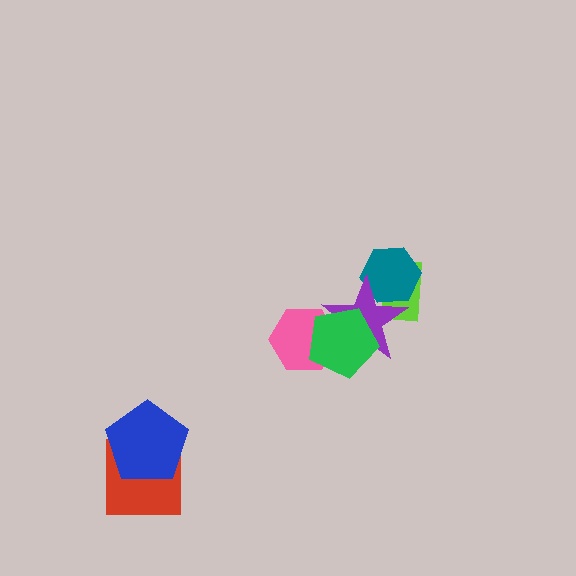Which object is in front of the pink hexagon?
The green pentagon is in front of the pink hexagon.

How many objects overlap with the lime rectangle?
2 objects overlap with the lime rectangle.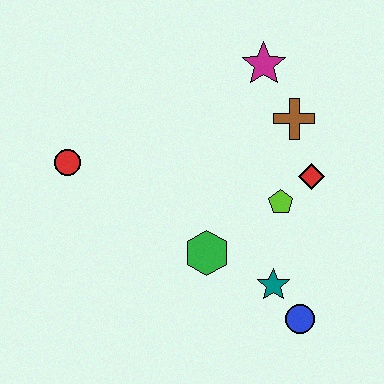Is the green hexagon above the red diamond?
No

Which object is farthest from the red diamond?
The red circle is farthest from the red diamond.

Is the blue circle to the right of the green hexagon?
Yes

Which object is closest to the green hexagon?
The teal star is closest to the green hexagon.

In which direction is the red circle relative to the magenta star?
The red circle is to the left of the magenta star.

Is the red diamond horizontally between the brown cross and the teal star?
No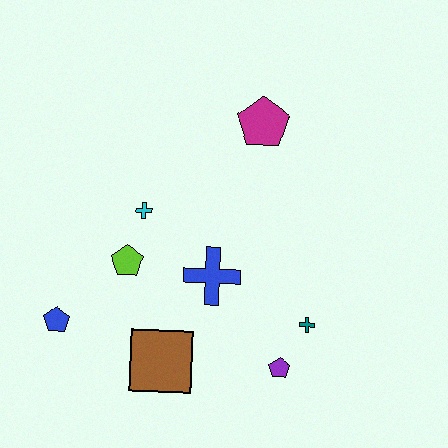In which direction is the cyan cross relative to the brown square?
The cyan cross is above the brown square.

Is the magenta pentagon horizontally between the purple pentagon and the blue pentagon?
Yes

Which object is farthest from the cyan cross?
The purple pentagon is farthest from the cyan cross.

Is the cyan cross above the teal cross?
Yes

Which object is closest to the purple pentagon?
The teal cross is closest to the purple pentagon.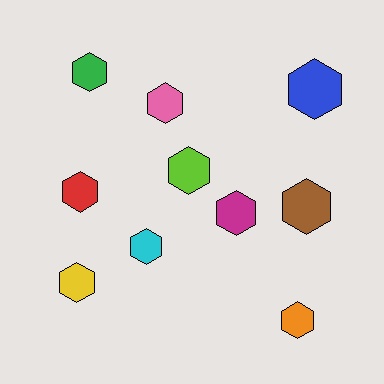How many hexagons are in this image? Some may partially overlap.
There are 10 hexagons.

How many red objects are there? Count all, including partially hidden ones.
There is 1 red object.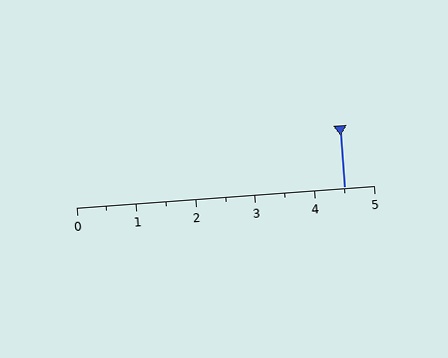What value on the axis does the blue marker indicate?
The marker indicates approximately 4.5.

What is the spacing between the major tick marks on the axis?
The major ticks are spaced 1 apart.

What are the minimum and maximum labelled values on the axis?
The axis runs from 0 to 5.